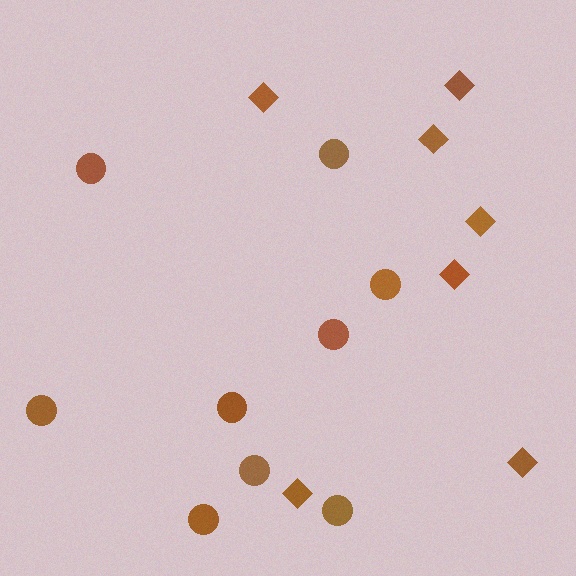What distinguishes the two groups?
There are 2 groups: one group of diamonds (7) and one group of circles (9).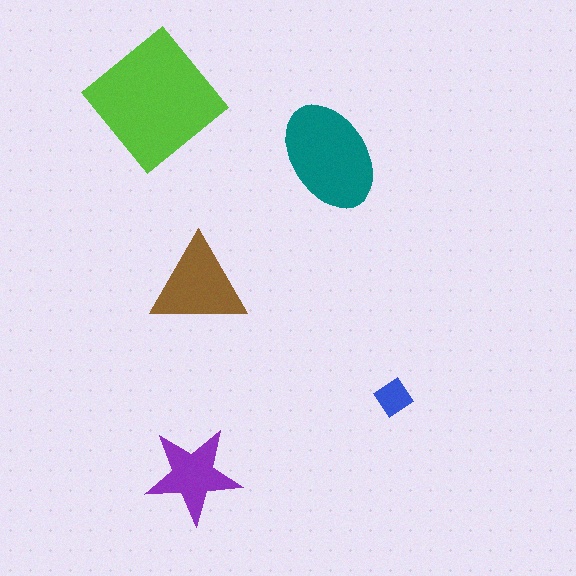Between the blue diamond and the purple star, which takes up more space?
The purple star.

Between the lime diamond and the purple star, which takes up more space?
The lime diamond.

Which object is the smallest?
The blue diamond.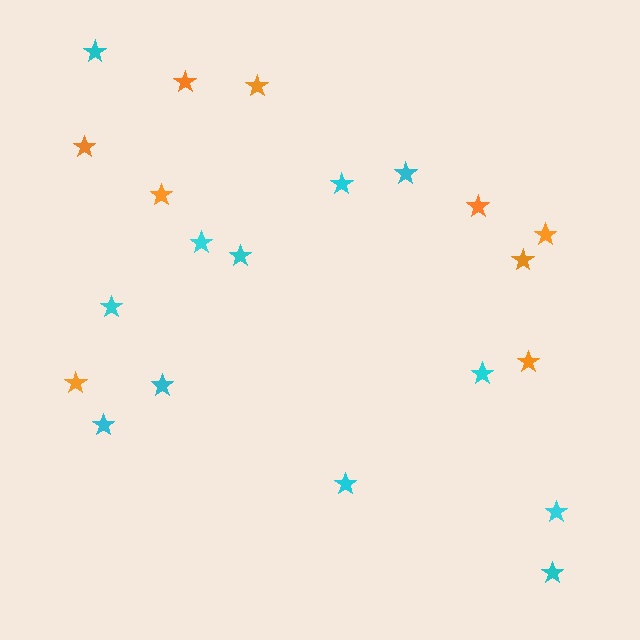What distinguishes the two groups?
There are 2 groups: one group of cyan stars (12) and one group of orange stars (9).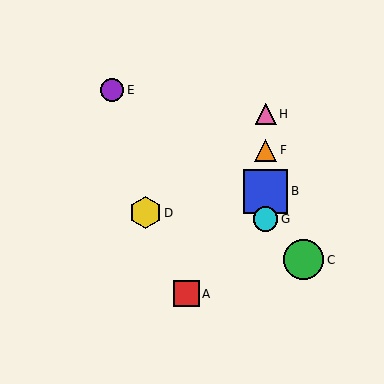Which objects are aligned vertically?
Objects B, F, G, H are aligned vertically.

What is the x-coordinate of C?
Object C is at x≈304.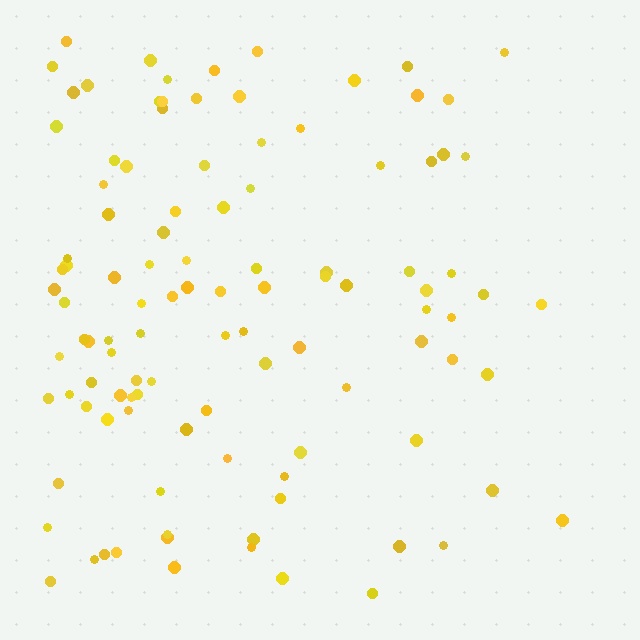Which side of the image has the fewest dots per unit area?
The right.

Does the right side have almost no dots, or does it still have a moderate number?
Still a moderate number, just noticeably fewer than the left.